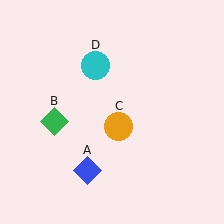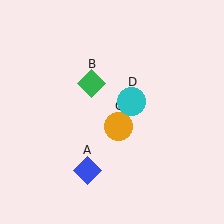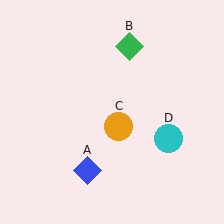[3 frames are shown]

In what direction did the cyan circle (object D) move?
The cyan circle (object D) moved down and to the right.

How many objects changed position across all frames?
2 objects changed position: green diamond (object B), cyan circle (object D).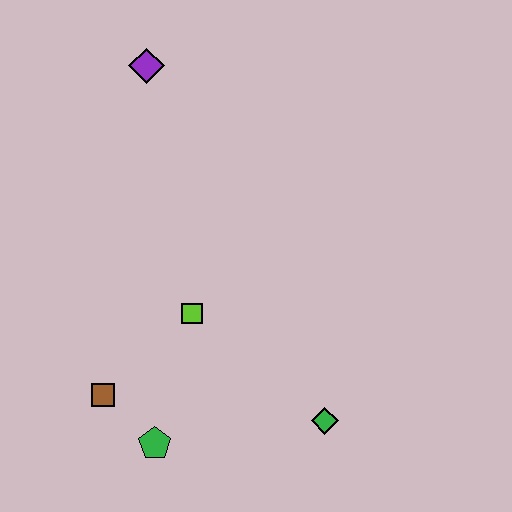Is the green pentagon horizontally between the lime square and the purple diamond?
Yes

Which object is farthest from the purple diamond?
The green diamond is farthest from the purple diamond.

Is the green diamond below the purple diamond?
Yes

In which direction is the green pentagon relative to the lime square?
The green pentagon is below the lime square.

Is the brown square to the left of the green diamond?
Yes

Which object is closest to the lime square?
The brown square is closest to the lime square.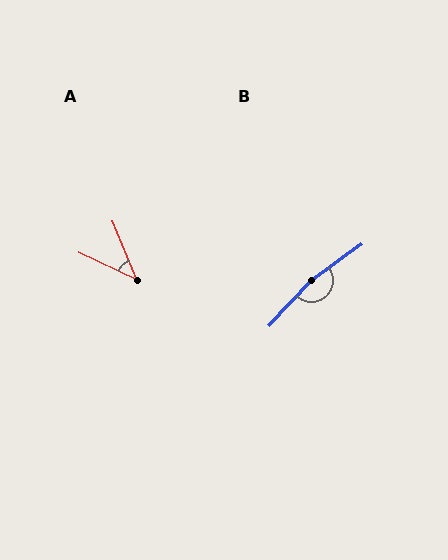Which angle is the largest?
B, at approximately 169 degrees.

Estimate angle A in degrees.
Approximately 42 degrees.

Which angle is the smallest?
A, at approximately 42 degrees.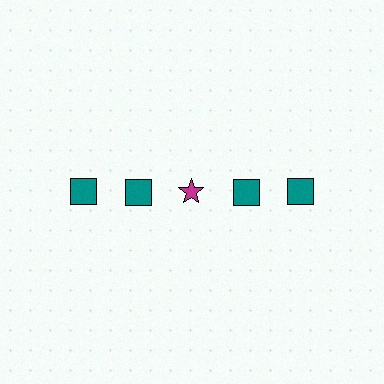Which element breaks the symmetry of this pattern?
The magenta star in the top row, center column breaks the symmetry. All other shapes are teal squares.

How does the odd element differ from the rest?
It differs in both color (magenta instead of teal) and shape (star instead of square).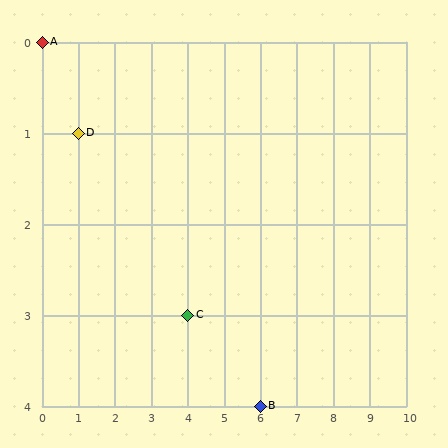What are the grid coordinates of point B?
Point B is at grid coordinates (6, 4).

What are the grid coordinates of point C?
Point C is at grid coordinates (4, 3).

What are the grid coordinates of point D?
Point D is at grid coordinates (1, 1).